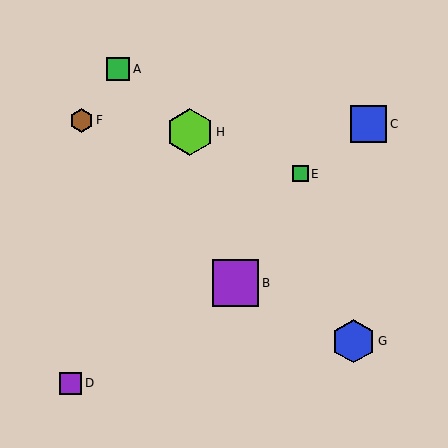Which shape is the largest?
The lime hexagon (labeled H) is the largest.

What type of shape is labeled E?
Shape E is a green square.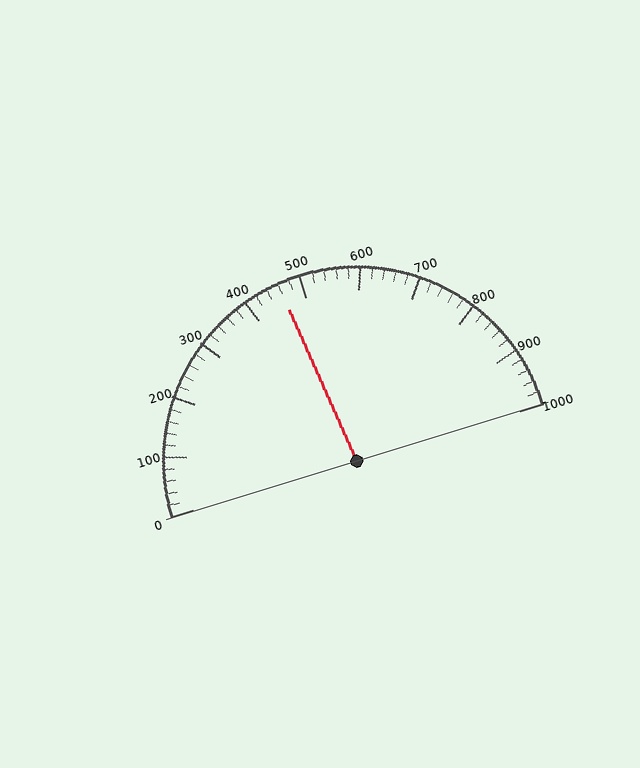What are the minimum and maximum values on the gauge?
The gauge ranges from 0 to 1000.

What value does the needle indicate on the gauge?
The needle indicates approximately 460.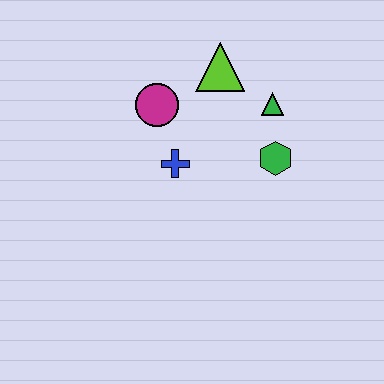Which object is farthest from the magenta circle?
The green hexagon is farthest from the magenta circle.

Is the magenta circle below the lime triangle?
Yes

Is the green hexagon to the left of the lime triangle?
No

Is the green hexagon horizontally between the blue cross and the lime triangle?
No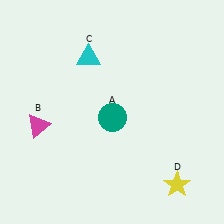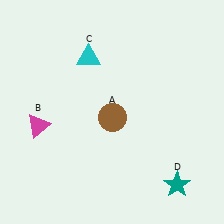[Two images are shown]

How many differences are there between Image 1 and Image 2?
There are 2 differences between the two images.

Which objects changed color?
A changed from teal to brown. D changed from yellow to teal.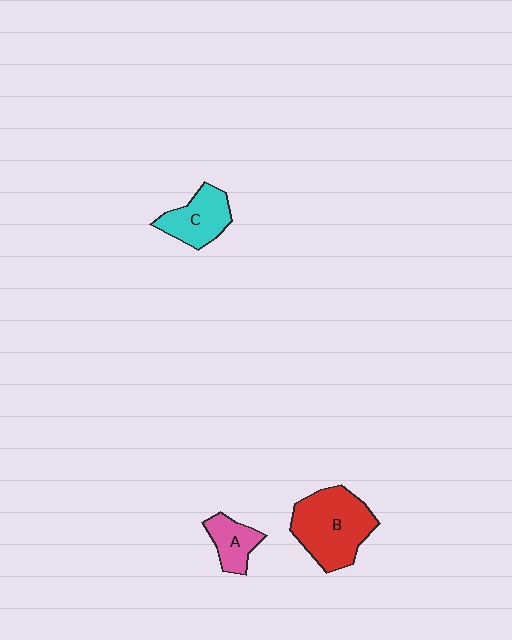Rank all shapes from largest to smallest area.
From largest to smallest: B (red), C (cyan), A (pink).